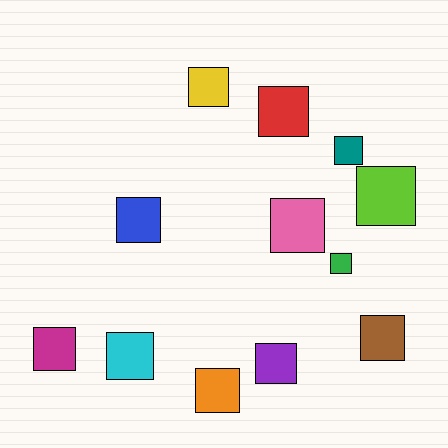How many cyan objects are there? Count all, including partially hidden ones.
There is 1 cyan object.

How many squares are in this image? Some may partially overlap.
There are 12 squares.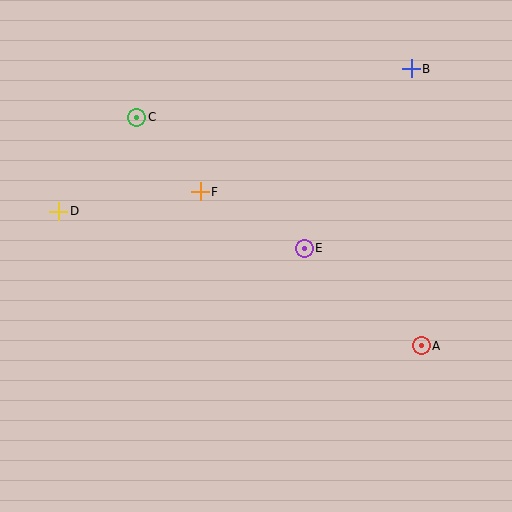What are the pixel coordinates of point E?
Point E is at (304, 248).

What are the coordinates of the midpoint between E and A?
The midpoint between E and A is at (363, 297).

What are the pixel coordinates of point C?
Point C is at (137, 117).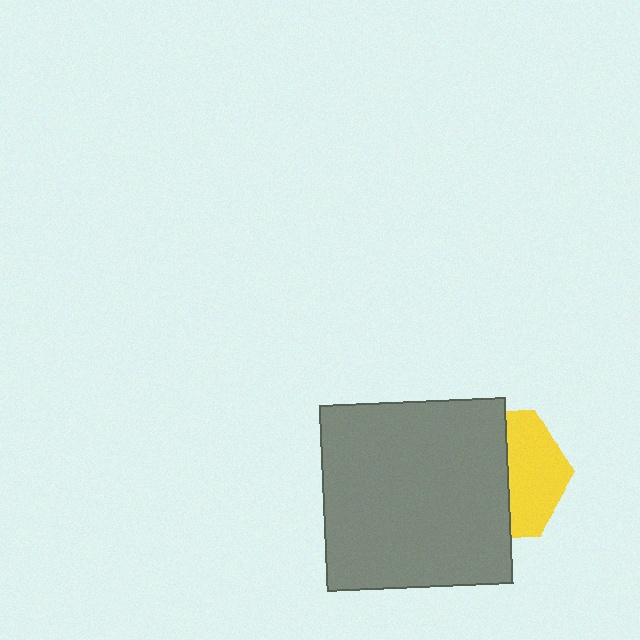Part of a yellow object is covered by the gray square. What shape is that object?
It is a hexagon.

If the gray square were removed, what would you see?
You would see the complete yellow hexagon.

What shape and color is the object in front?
The object in front is a gray square.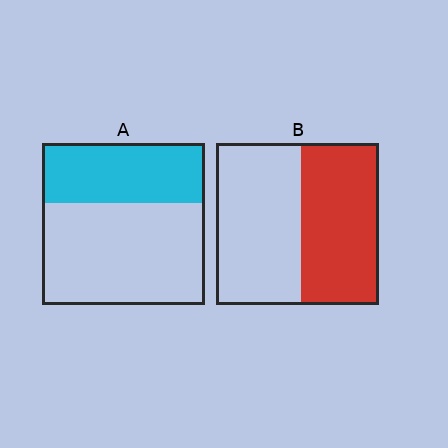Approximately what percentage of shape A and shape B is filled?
A is approximately 35% and B is approximately 50%.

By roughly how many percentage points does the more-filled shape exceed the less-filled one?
By roughly 10 percentage points (B over A).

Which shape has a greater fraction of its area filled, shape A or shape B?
Shape B.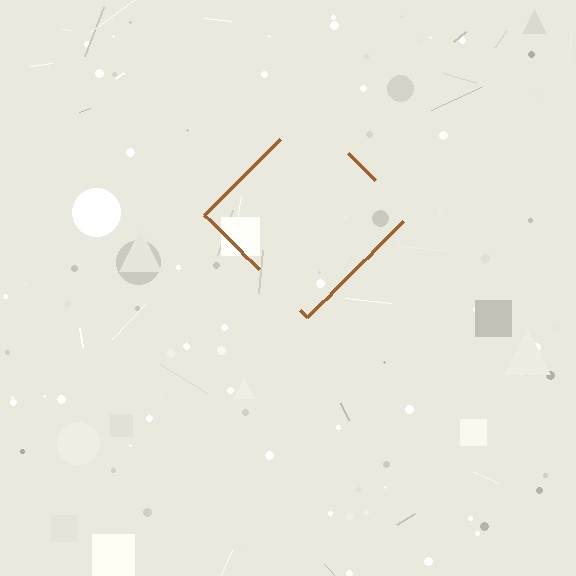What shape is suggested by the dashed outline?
The dashed outline suggests a diamond.